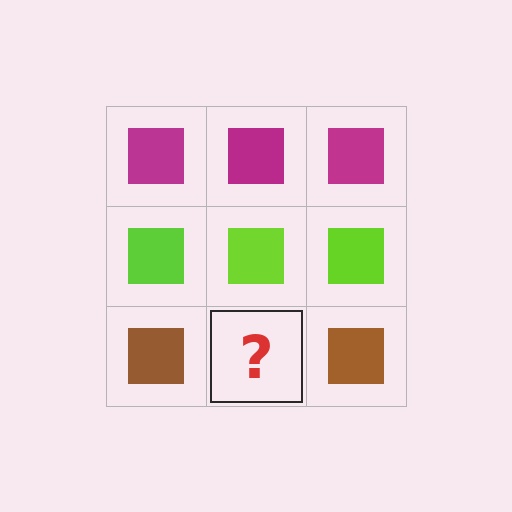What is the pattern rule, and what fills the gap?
The rule is that each row has a consistent color. The gap should be filled with a brown square.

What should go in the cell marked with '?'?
The missing cell should contain a brown square.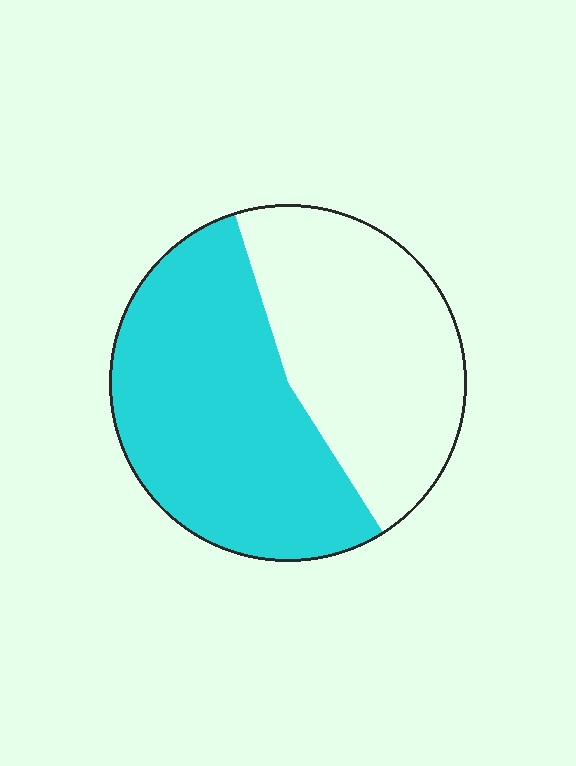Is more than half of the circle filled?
Yes.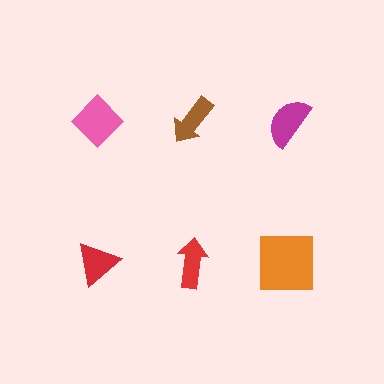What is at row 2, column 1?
A red triangle.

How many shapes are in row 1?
3 shapes.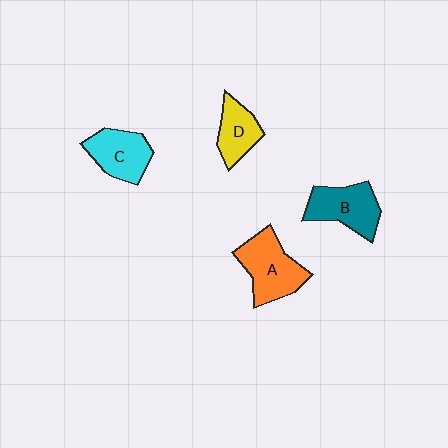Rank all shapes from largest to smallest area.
From largest to smallest: A (orange), B (teal), C (cyan), D (yellow).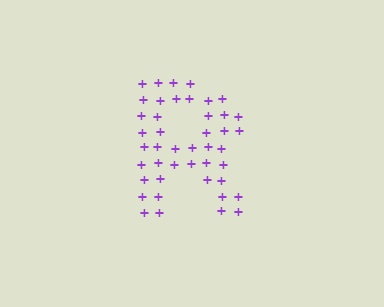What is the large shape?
The large shape is the letter R.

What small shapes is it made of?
It is made of small plus signs.